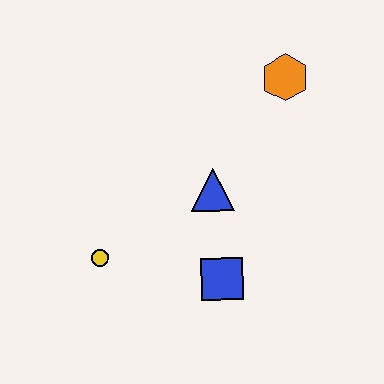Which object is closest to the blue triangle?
The blue square is closest to the blue triangle.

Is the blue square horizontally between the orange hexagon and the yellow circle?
Yes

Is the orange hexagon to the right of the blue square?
Yes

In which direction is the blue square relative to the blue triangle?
The blue square is below the blue triangle.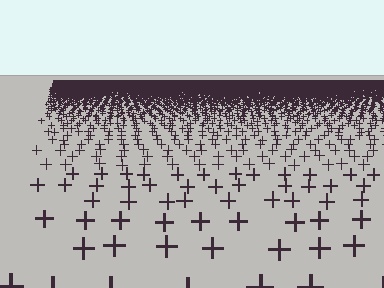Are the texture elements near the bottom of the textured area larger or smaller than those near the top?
Larger. Near the bottom, elements are closer to the viewer and appear at a bigger on-screen size.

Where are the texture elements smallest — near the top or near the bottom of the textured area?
Near the top.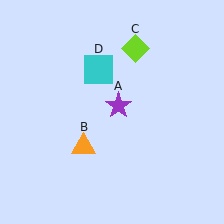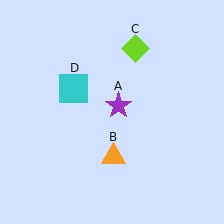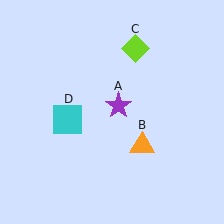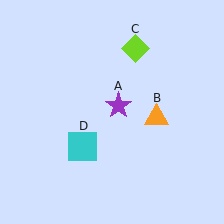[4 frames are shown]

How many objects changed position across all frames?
2 objects changed position: orange triangle (object B), cyan square (object D).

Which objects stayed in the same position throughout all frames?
Purple star (object A) and lime diamond (object C) remained stationary.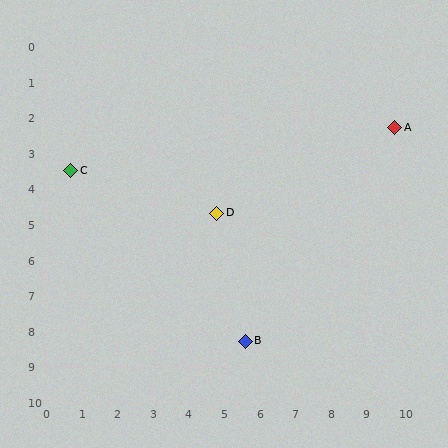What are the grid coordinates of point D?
Point D is at approximately (4.8, 4.7).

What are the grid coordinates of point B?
Point B is at approximately (5.6, 8.3).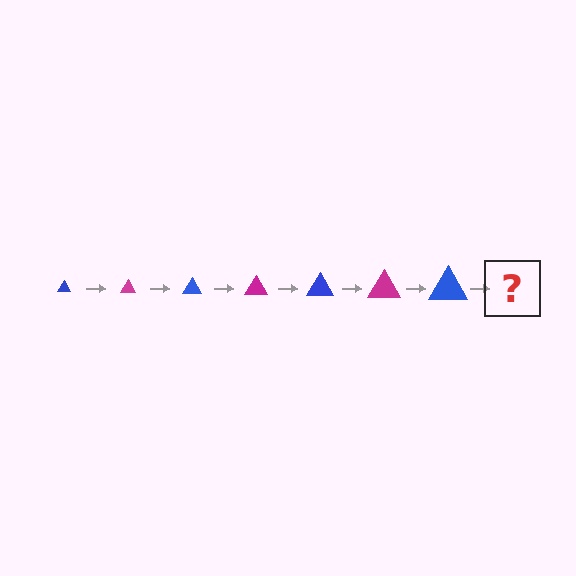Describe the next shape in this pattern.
It should be a magenta triangle, larger than the previous one.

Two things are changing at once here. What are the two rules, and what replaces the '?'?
The two rules are that the triangle grows larger each step and the color cycles through blue and magenta. The '?' should be a magenta triangle, larger than the previous one.